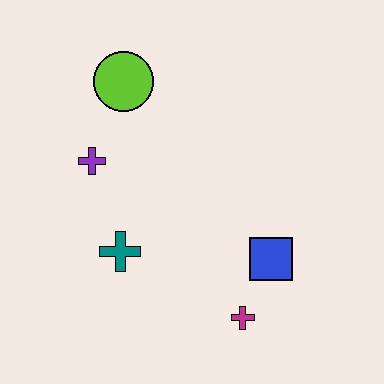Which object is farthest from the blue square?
The lime circle is farthest from the blue square.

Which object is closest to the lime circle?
The purple cross is closest to the lime circle.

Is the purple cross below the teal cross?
No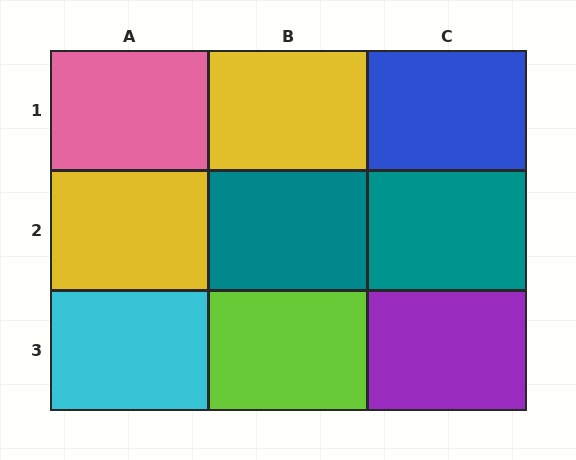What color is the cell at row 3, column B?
Lime.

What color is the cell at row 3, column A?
Cyan.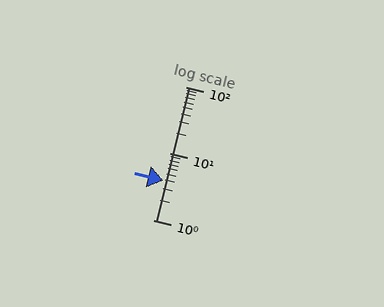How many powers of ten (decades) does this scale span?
The scale spans 2 decades, from 1 to 100.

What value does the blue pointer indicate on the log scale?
The pointer indicates approximately 3.9.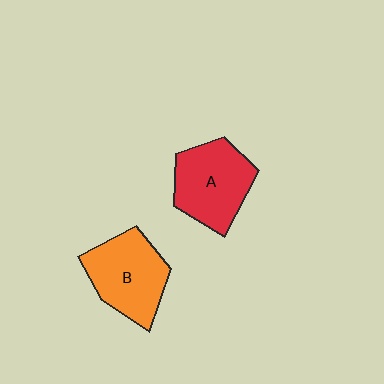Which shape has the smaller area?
Shape B (orange).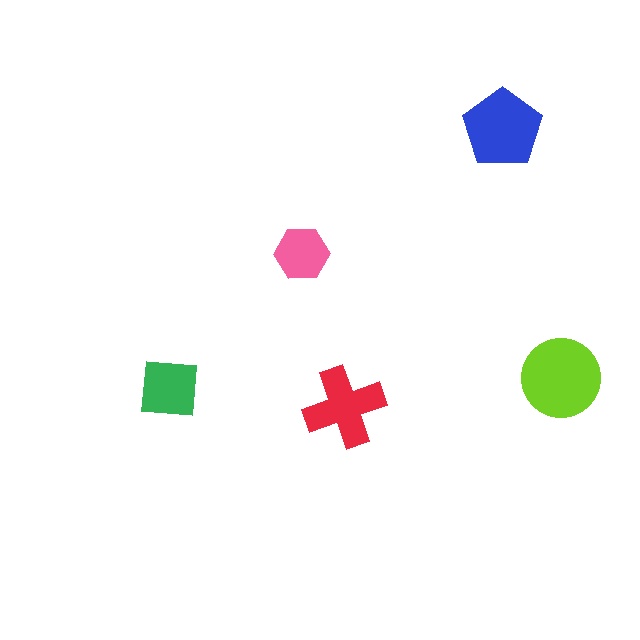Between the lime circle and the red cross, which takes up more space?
The lime circle.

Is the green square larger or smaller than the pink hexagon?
Larger.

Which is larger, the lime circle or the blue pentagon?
The lime circle.